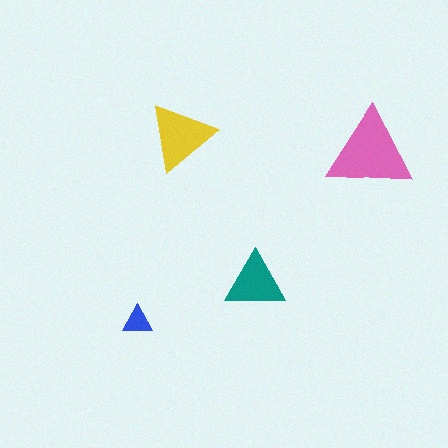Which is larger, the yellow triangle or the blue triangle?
The yellow one.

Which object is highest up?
The yellow triangle is topmost.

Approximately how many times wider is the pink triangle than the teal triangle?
About 1.5 times wider.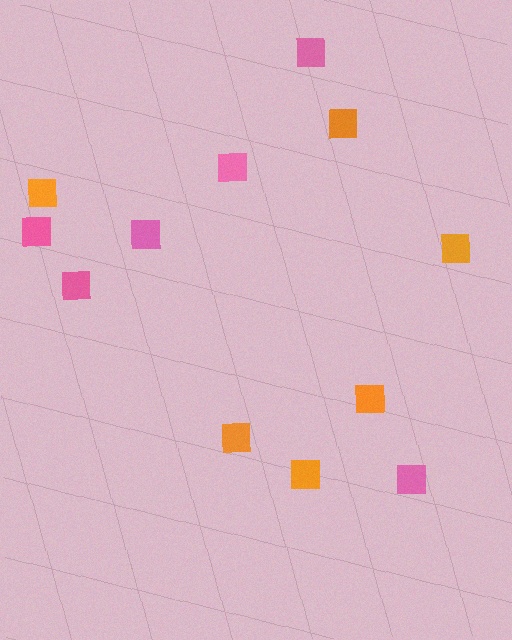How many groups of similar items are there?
There are 2 groups: one group of pink squares (6) and one group of orange squares (6).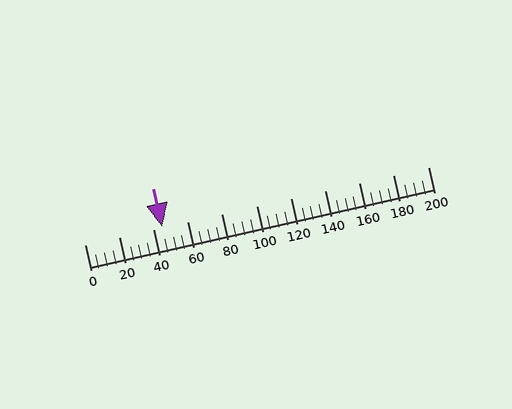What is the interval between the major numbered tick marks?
The major tick marks are spaced 20 units apart.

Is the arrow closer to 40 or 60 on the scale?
The arrow is closer to 40.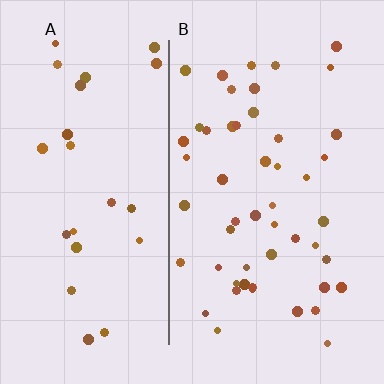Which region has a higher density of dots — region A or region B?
B (the right).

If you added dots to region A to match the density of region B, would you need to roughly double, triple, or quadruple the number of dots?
Approximately double.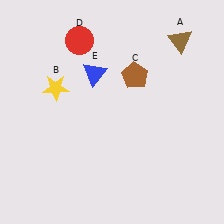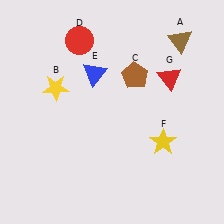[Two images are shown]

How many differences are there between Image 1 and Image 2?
There are 2 differences between the two images.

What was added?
A yellow star (F), a red triangle (G) were added in Image 2.